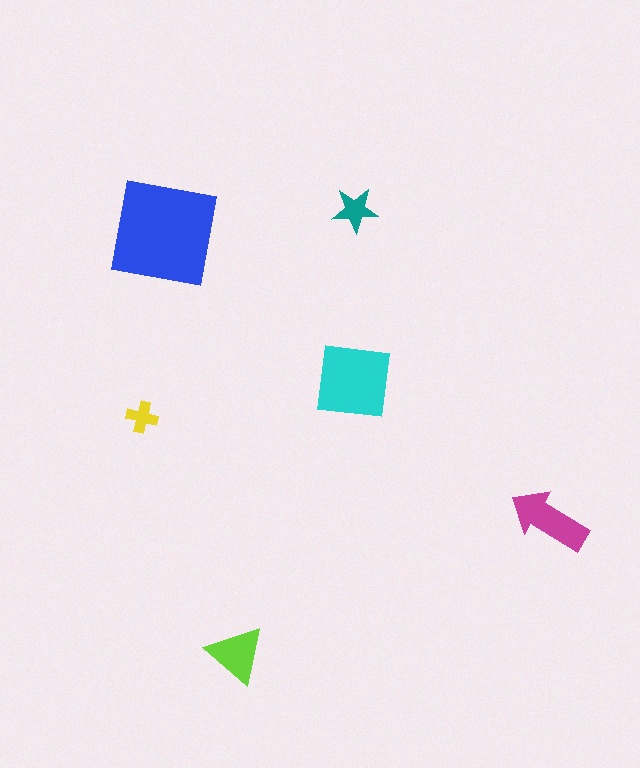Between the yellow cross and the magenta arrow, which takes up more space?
The magenta arrow.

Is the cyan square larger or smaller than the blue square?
Smaller.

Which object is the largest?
The blue square.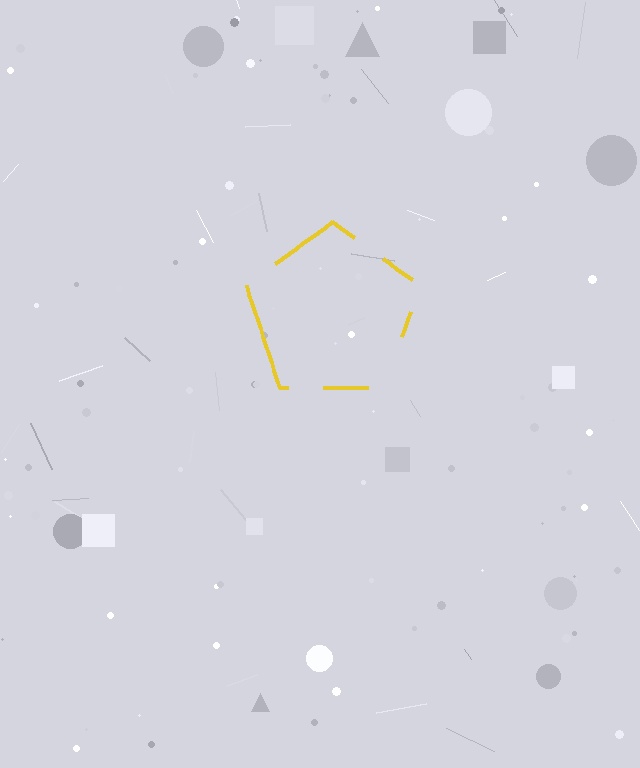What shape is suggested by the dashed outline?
The dashed outline suggests a pentagon.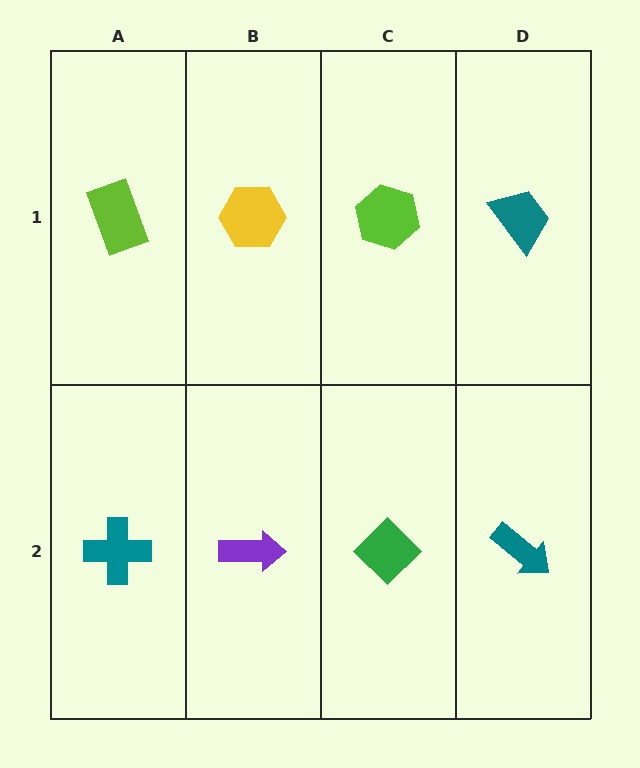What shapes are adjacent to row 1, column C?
A green diamond (row 2, column C), a yellow hexagon (row 1, column B), a teal trapezoid (row 1, column D).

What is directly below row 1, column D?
A teal arrow.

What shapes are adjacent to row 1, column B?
A purple arrow (row 2, column B), a lime rectangle (row 1, column A), a lime hexagon (row 1, column C).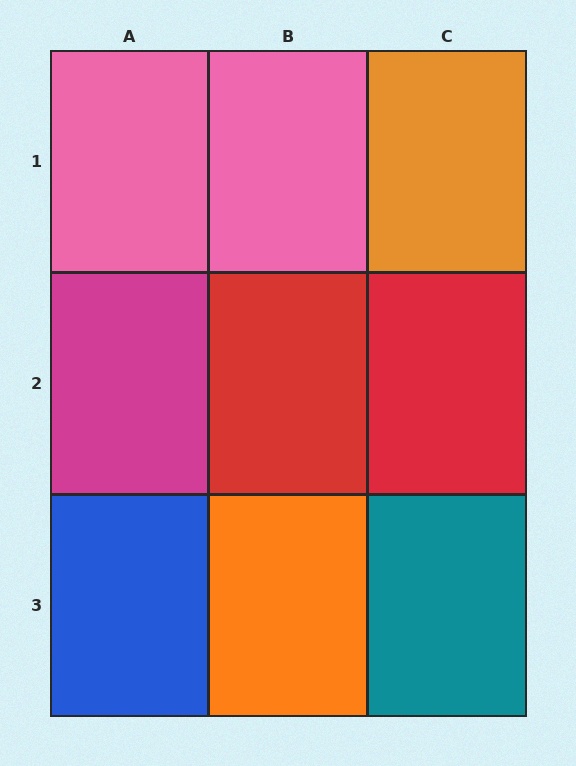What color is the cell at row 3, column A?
Blue.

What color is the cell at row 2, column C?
Red.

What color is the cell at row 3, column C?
Teal.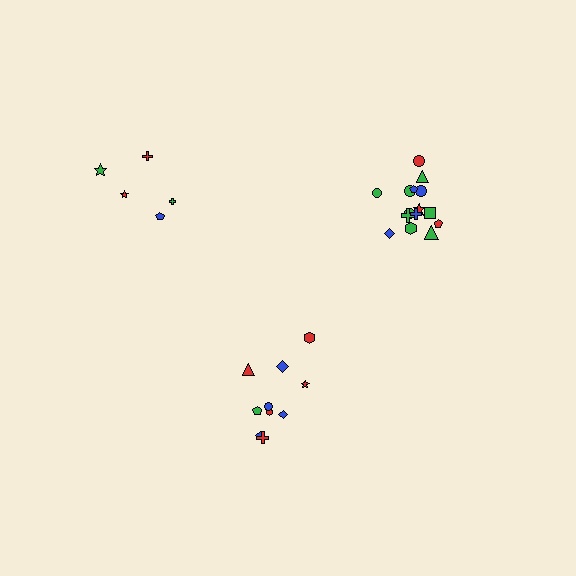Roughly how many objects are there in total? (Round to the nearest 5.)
Roughly 30 objects in total.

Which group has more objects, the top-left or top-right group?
The top-right group.